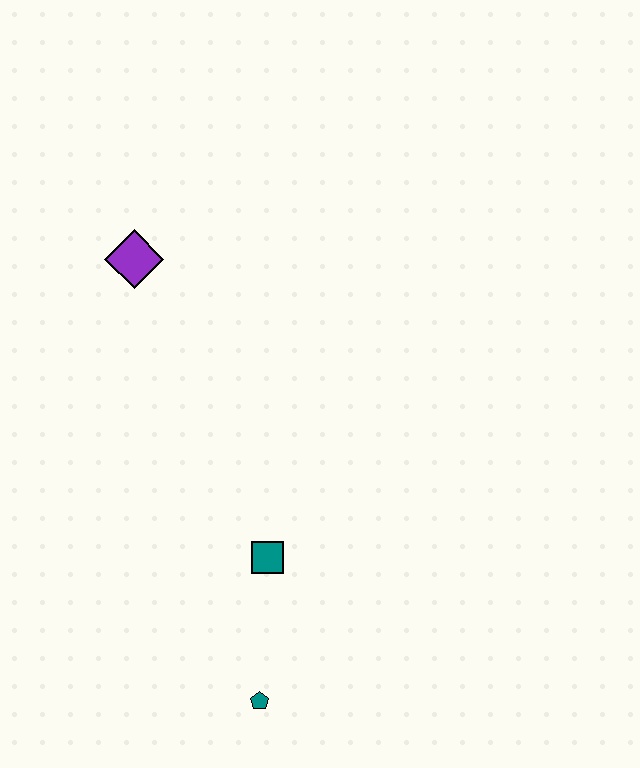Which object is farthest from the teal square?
The purple diamond is farthest from the teal square.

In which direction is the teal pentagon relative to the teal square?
The teal pentagon is below the teal square.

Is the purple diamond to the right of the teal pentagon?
No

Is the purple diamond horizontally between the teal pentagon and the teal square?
No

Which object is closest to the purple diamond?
The teal square is closest to the purple diamond.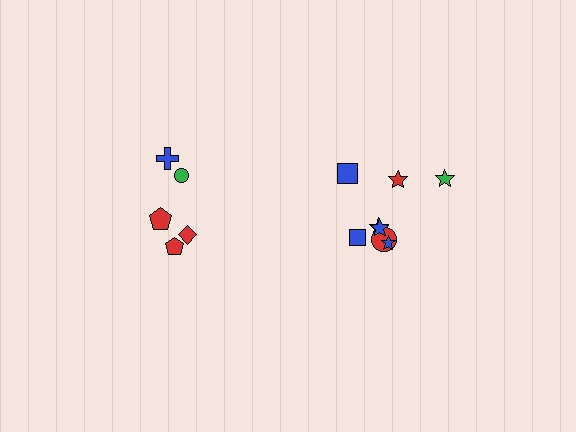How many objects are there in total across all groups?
There are 13 objects.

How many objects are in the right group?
There are 8 objects.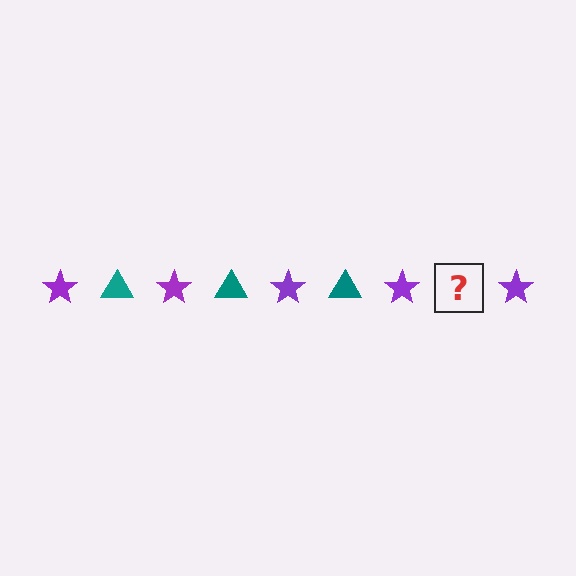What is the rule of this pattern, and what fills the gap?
The rule is that the pattern alternates between purple star and teal triangle. The gap should be filled with a teal triangle.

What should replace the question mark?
The question mark should be replaced with a teal triangle.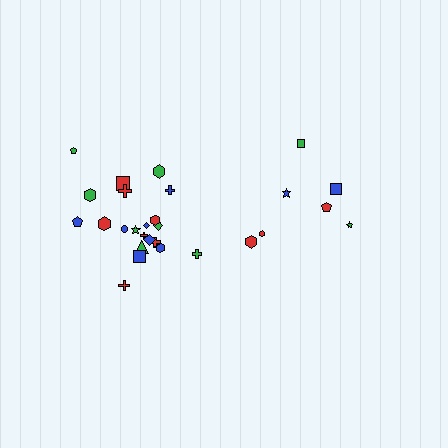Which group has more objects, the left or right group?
The left group.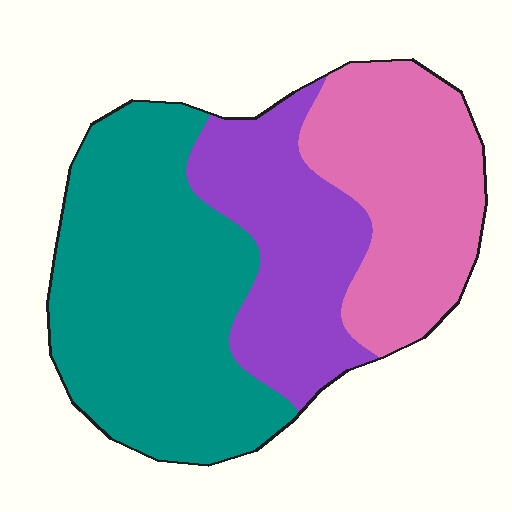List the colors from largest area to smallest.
From largest to smallest: teal, pink, purple.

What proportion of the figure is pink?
Pink takes up about one quarter (1/4) of the figure.